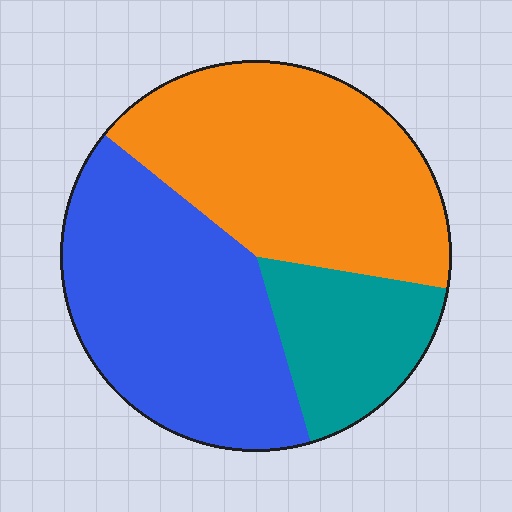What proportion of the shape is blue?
Blue takes up between a third and a half of the shape.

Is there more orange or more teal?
Orange.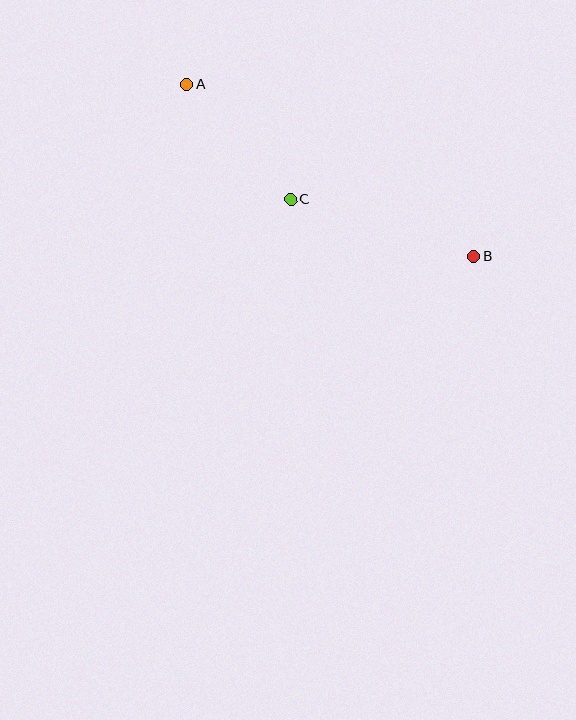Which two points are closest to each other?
Points A and C are closest to each other.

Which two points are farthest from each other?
Points A and B are farthest from each other.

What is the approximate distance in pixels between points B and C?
The distance between B and C is approximately 192 pixels.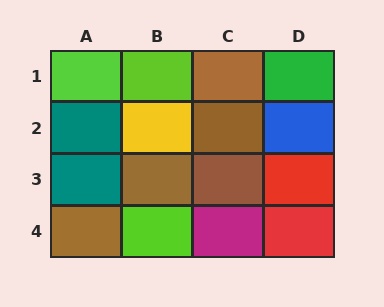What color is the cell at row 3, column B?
Brown.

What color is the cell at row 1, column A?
Lime.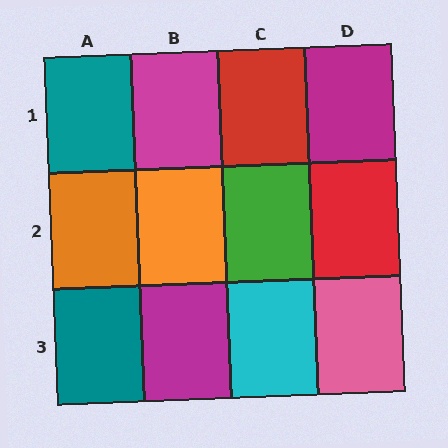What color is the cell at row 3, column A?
Teal.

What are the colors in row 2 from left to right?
Orange, orange, green, red.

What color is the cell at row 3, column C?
Cyan.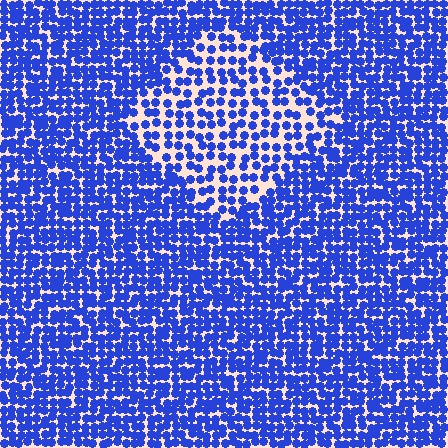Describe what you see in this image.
The image contains small blue elements arranged at two different densities. A diamond-shaped region is visible where the elements are less densely packed than the surrounding area.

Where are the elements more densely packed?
The elements are more densely packed outside the diamond boundary.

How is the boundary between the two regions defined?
The boundary is defined by a change in element density (approximately 1.8x ratio). All elements are the same color, size, and shape.